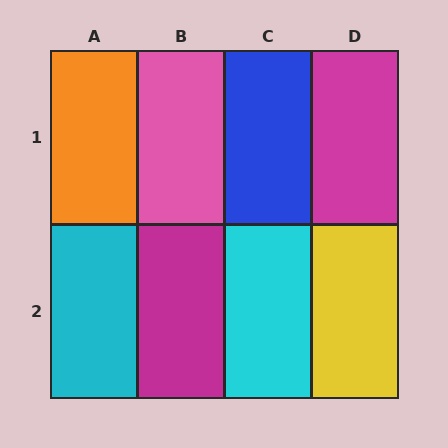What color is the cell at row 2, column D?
Yellow.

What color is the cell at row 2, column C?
Cyan.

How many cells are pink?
1 cell is pink.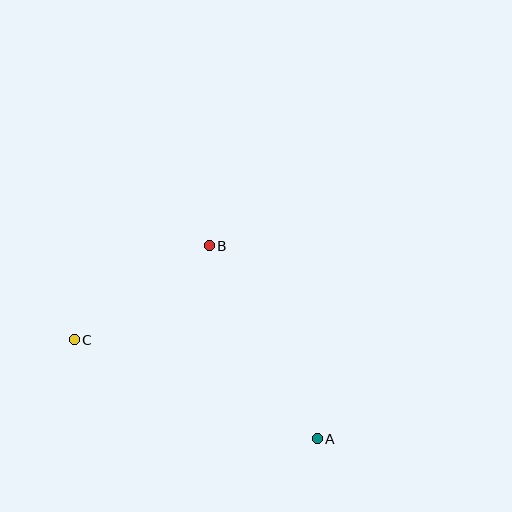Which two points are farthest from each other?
Points A and C are farthest from each other.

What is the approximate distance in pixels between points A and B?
The distance between A and B is approximately 221 pixels.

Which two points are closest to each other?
Points B and C are closest to each other.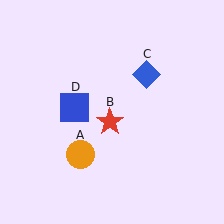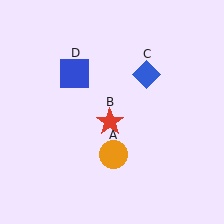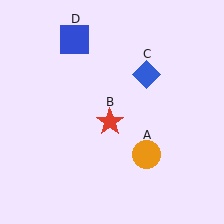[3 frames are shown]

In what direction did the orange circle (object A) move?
The orange circle (object A) moved right.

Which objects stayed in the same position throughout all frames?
Red star (object B) and blue diamond (object C) remained stationary.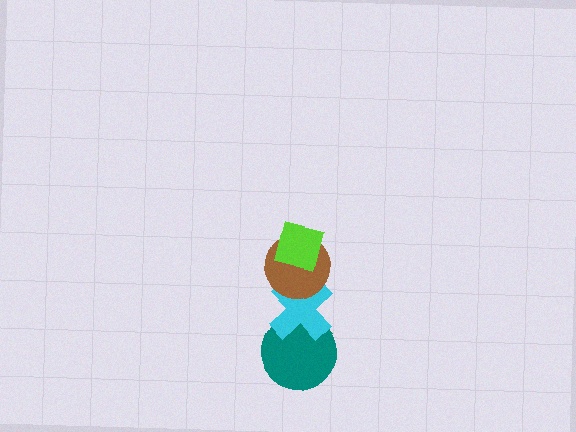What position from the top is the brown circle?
The brown circle is 2nd from the top.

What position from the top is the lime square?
The lime square is 1st from the top.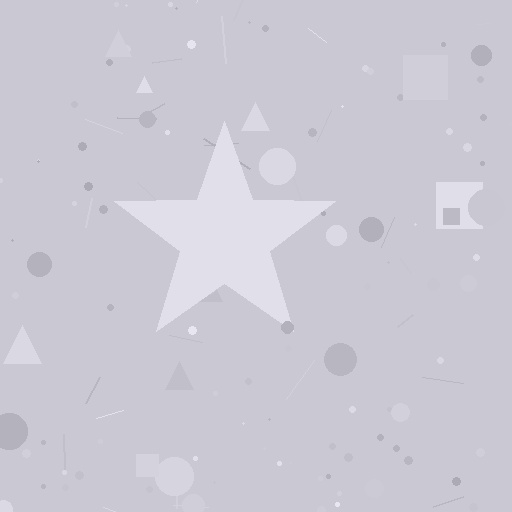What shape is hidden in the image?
A star is hidden in the image.